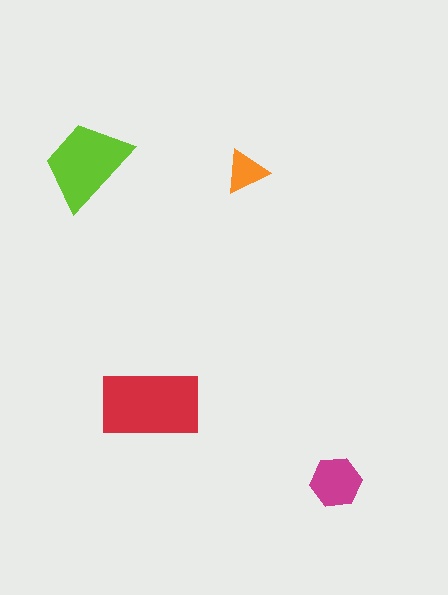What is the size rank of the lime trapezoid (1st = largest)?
2nd.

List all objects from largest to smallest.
The red rectangle, the lime trapezoid, the magenta hexagon, the orange triangle.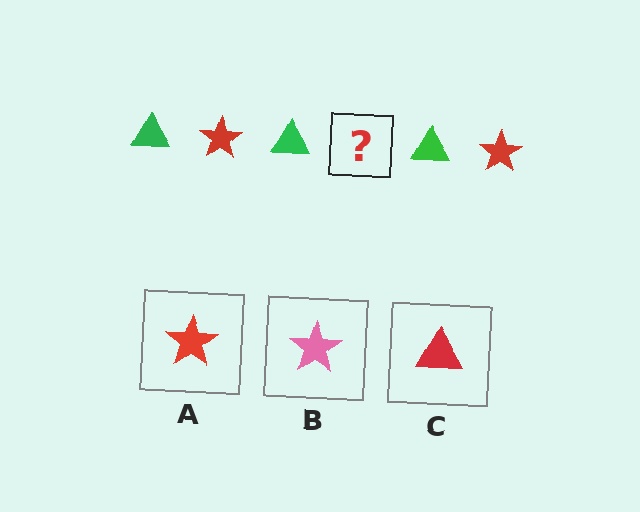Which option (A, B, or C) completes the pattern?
A.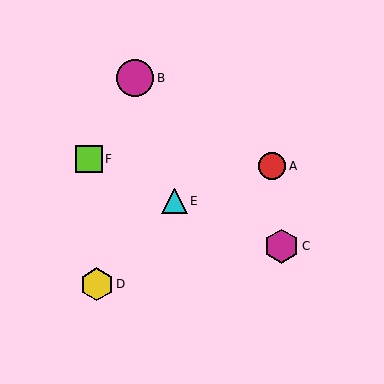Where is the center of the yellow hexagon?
The center of the yellow hexagon is at (97, 284).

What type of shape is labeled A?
Shape A is a red circle.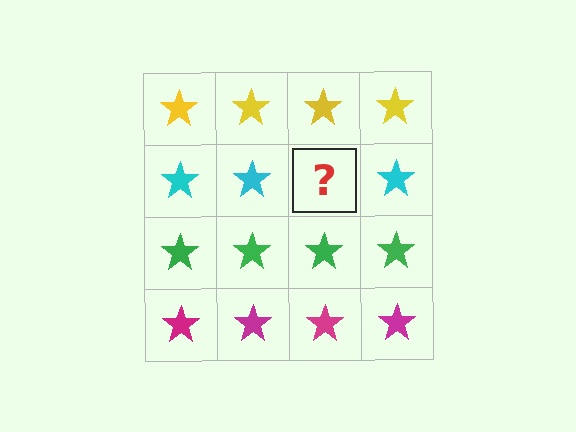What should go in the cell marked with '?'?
The missing cell should contain a cyan star.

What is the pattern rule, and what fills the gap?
The rule is that each row has a consistent color. The gap should be filled with a cyan star.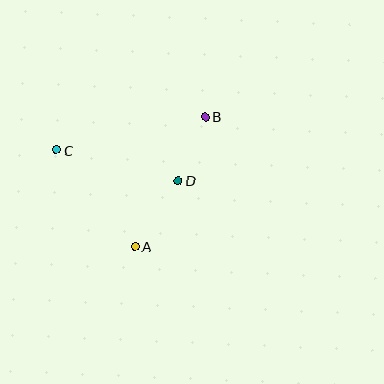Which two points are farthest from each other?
Points B and C are farthest from each other.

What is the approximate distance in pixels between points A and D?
The distance between A and D is approximately 79 pixels.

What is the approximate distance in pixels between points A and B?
The distance between A and B is approximately 147 pixels.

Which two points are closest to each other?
Points B and D are closest to each other.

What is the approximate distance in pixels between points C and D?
The distance between C and D is approximately 125 pixels.